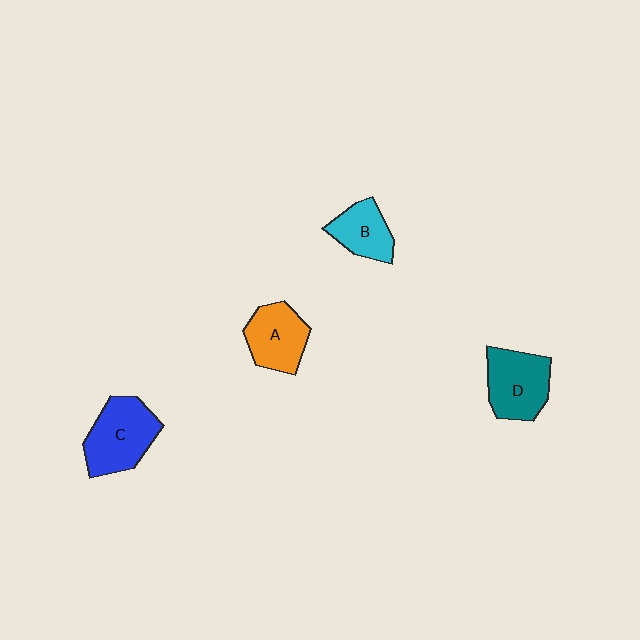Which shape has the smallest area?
Shape B (cyan).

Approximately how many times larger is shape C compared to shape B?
Approximately 1.5 times.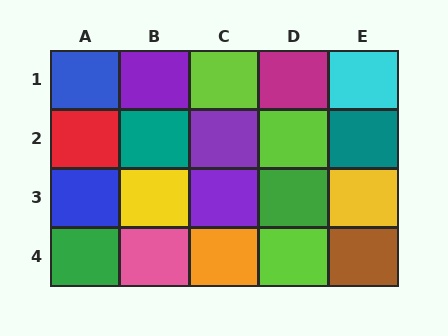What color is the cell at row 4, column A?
Green.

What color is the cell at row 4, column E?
Brown.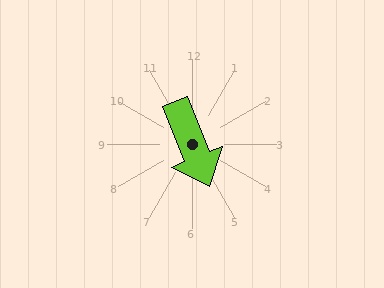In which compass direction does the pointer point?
South.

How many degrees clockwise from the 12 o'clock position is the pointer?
Approximately 158 degrees.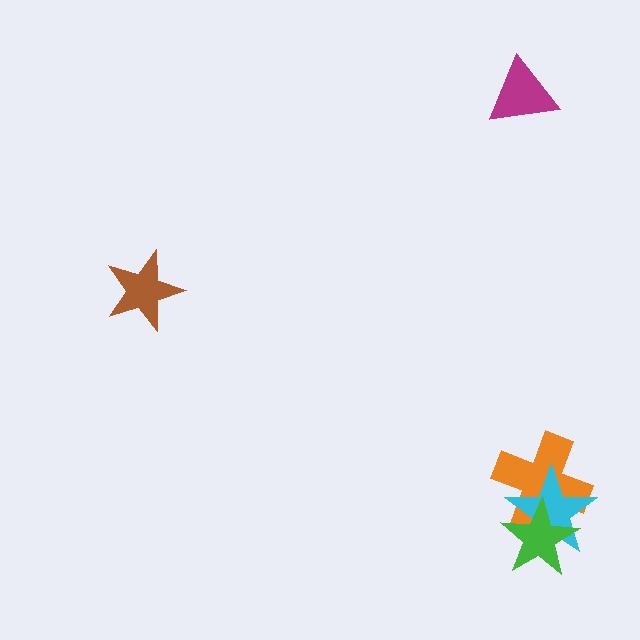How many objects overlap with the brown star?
0 objects overlap with the brown star.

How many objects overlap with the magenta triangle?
0 objects overlap with the magenta triangle.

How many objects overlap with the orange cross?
2 objects overlap with the orange cross.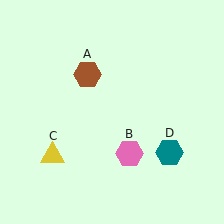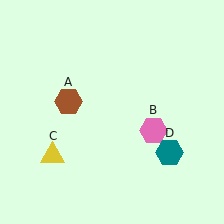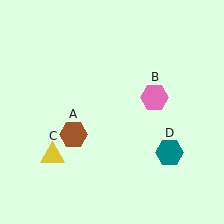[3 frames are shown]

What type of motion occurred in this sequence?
The brown hexagon (object A), pink hexagon (object B) rotated counterclockwise around the center of the scene.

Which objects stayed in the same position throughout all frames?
Yellow triangle (object C) and teal hexagon (object D) remained stationary.